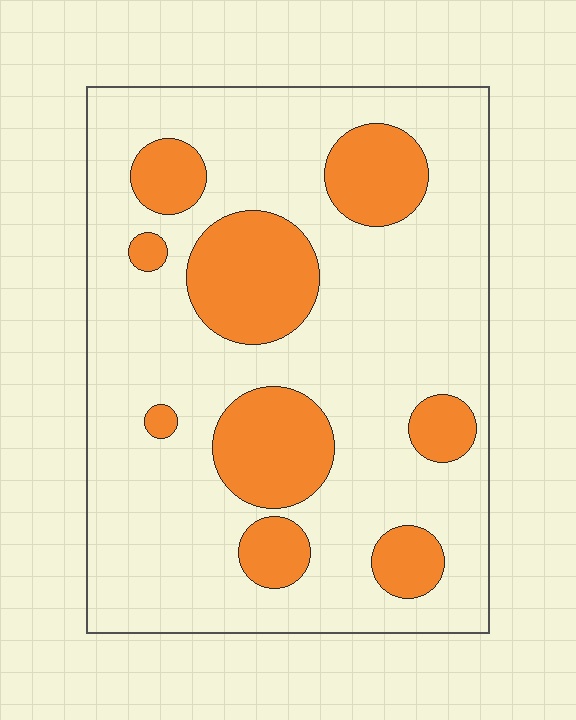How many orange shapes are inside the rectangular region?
9.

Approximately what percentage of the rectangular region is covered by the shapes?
Approximately 25%.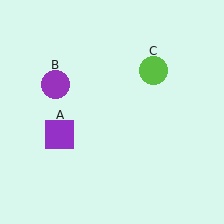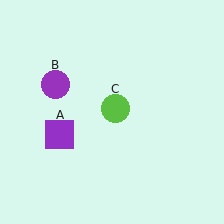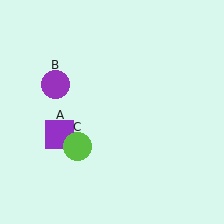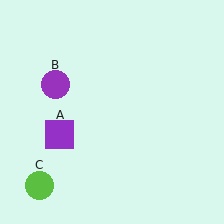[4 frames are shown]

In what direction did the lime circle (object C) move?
The lime circle (object C) moved down and to the left.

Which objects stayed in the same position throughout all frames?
Purple square (object A) and purple circle (object B) remained stationary.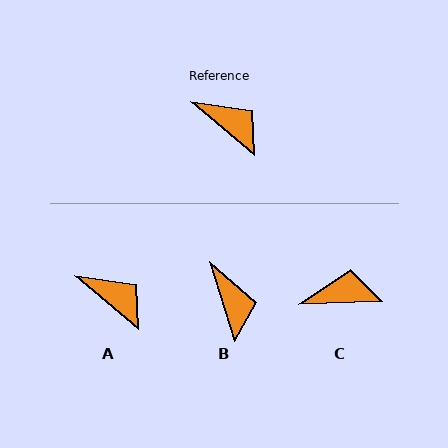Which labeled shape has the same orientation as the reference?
A.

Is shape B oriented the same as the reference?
No, it is off by about 32 degrees.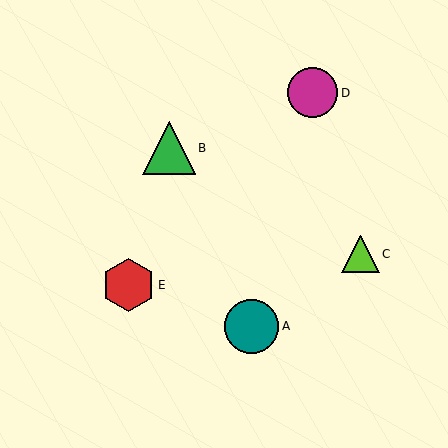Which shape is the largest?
The teal circle (labeled A) is the largest.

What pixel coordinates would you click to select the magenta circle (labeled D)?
Click at (313, 93) to select the magenta circle D.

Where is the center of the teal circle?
The center of the teal circle is at (252, 326).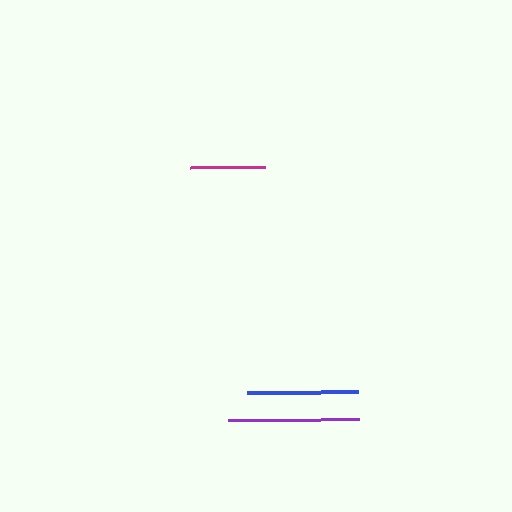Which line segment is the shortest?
The magenta line is the shortest at approximately 75 pixels.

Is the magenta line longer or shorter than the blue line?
The blue line is longer than the magenta line.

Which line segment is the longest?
The purple line is the longest at approximately 131 pixels.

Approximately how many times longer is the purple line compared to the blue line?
The purple line is approximately 1.2 times the length of the blue line.